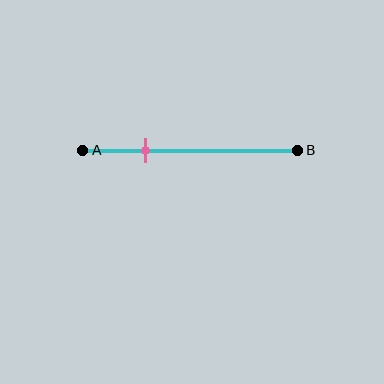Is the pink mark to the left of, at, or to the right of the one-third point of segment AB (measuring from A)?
The pink mark is to the left of the one-third point of segment AB.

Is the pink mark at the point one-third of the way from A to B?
No, the mark is at about 30% from A, not at the 33% one-third point.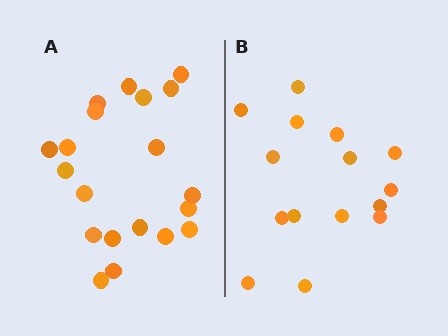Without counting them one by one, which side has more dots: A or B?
Region A (the left region) has more dots.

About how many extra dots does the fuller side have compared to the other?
Region A has about 5 more dots than region B.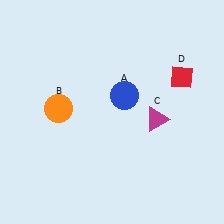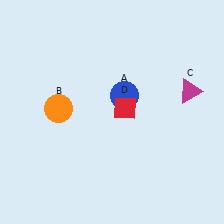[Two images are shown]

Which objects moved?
The objects that moved are: the magenta triangle (C), the red diamond (D).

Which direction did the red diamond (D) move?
The red diamond (D) moved left.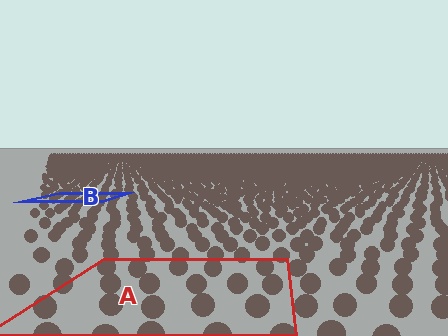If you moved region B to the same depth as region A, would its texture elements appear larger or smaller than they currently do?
They would appear larger. At a closer depth, the same texture elements are projected at a bigger on-screen size.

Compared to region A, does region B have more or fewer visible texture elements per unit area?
Region B has more texture elements per unit area — they are packed more densely because it is farther away.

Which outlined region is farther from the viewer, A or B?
Region B is farther from the viewer — the texture elements inside it appear smaller and more densely packed.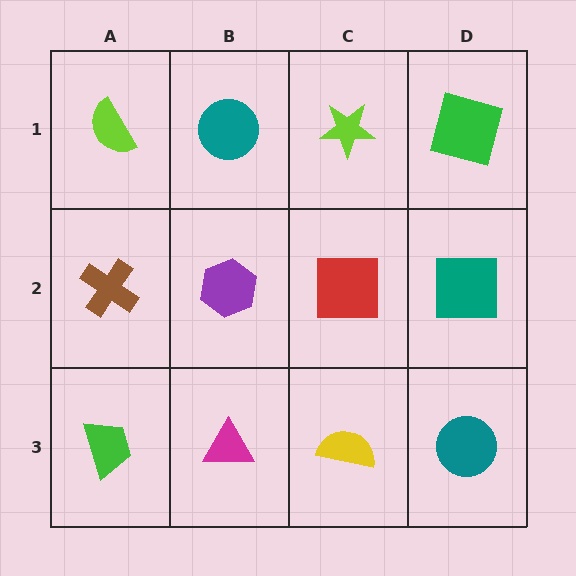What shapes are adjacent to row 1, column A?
A brown cross (row 2, column A), a teal circle (row 1, column B).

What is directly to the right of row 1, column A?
A teal circle.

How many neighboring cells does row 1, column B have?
3.